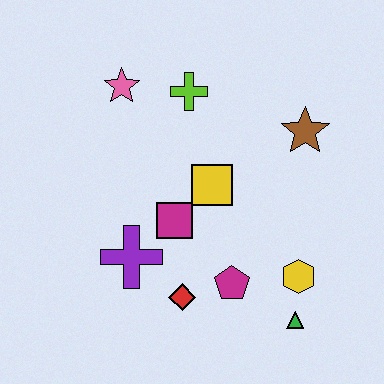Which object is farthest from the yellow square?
The green triangle is farthest from the yellow square.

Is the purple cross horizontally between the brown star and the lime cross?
No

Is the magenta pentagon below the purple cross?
Yes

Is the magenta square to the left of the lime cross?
Yes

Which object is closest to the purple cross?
The magenta square is closest to the purple cross.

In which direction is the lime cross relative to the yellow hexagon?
The lime cross is above the yellow hexagon.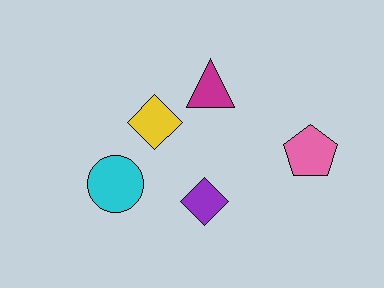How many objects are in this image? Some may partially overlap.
There are 5 objects.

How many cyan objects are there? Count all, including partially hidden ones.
There is 1 cyan object.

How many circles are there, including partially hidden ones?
There is 1 circle.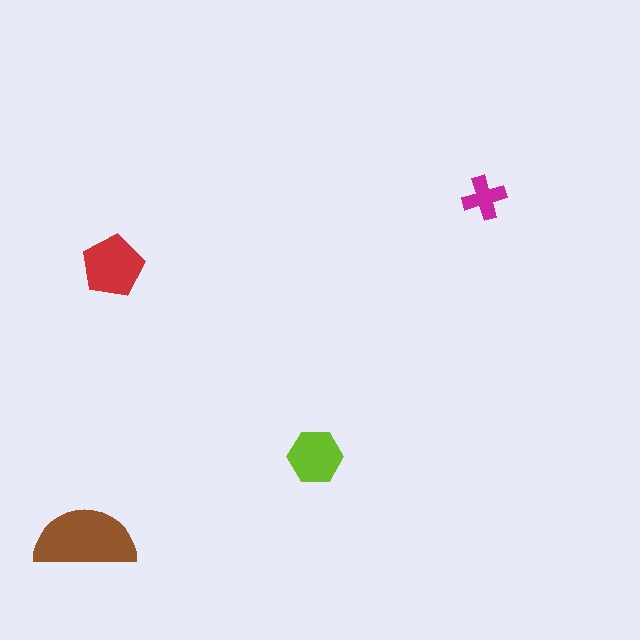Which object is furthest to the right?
The magenta cross is rightmost.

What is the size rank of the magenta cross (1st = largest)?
4th.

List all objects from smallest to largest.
The magenta cross, the lime hexagon, the red pentagon, the brown semicircle.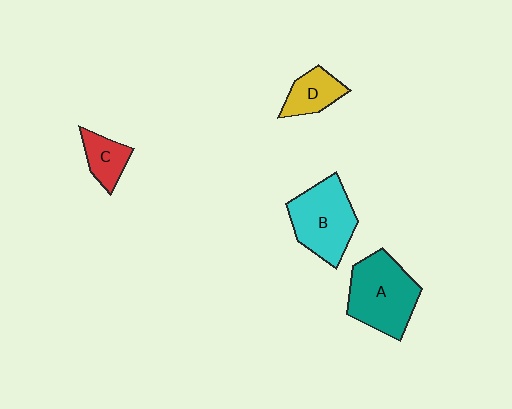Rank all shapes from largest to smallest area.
From largest to smallest: A (teal), B (cyan), D (yellow), C (red).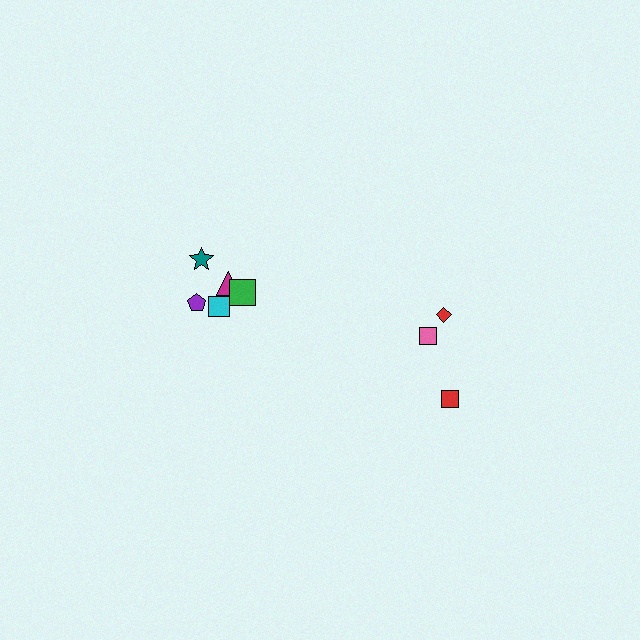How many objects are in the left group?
There are 5 objects.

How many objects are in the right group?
There are 3 objects.